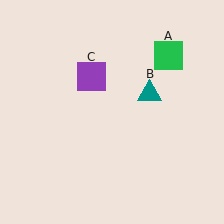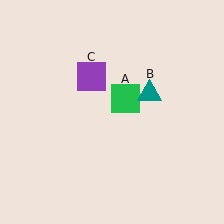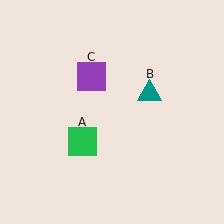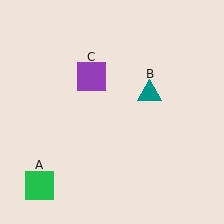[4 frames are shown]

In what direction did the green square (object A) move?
The green square (object A) moved down and to the left.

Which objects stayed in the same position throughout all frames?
Teal triangle (object B) and purple square (object C) remained stationary.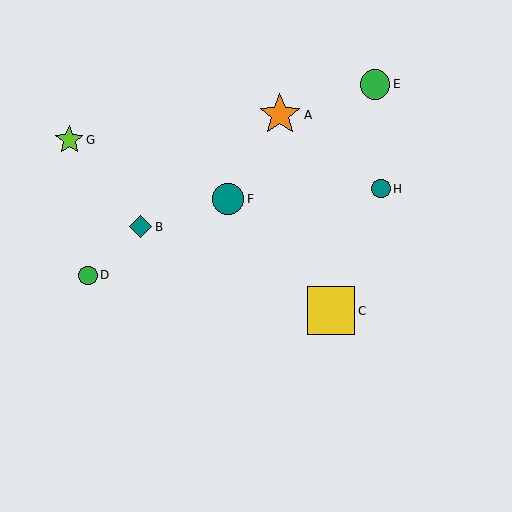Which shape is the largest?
The yellow square (labeled C) is the largest.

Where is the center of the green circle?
The center of the green circle is at (375, 84).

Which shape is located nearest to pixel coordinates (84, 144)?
The lime star (labeled G) at (69, 140) is nearest to that location.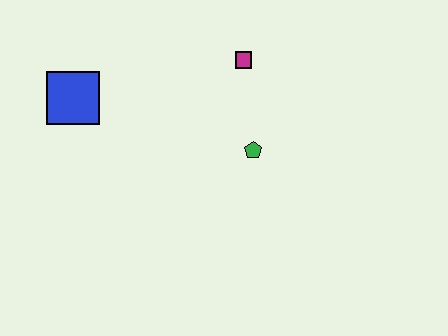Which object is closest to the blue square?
The magenta square is closest to the blue square.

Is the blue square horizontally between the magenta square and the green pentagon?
No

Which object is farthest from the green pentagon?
The blue square is farthest from the green pentagon.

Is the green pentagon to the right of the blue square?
Yes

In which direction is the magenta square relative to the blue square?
The magenta square is to the right of the blue square.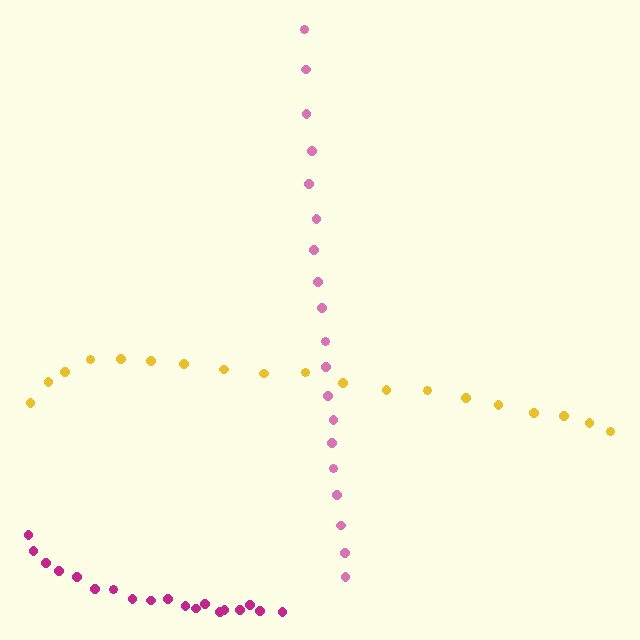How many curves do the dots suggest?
There are 3 distinct paths.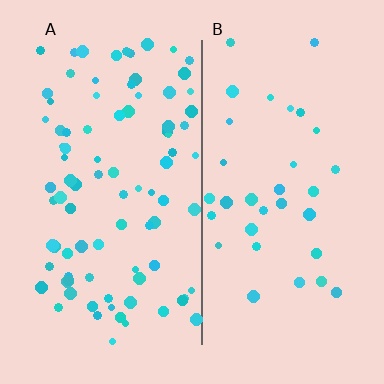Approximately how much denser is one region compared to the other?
Approximately 2.6× — region A over region B.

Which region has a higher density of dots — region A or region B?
A (the left).